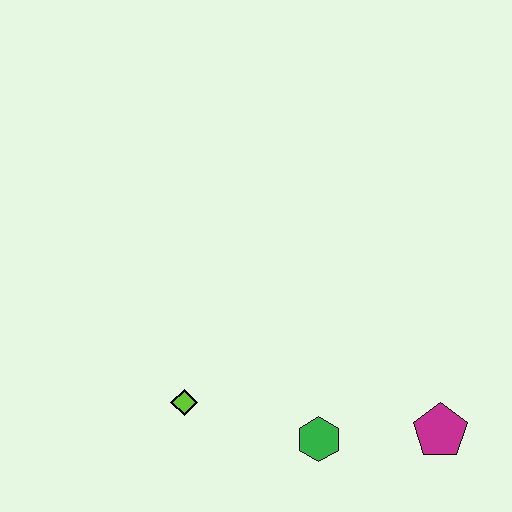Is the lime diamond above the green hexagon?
Yes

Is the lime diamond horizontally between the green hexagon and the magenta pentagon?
No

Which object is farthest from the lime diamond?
The magenta pentagon is farthest from the lime diamond.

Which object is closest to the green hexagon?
The magenta pentagon is closest to the green hexagon.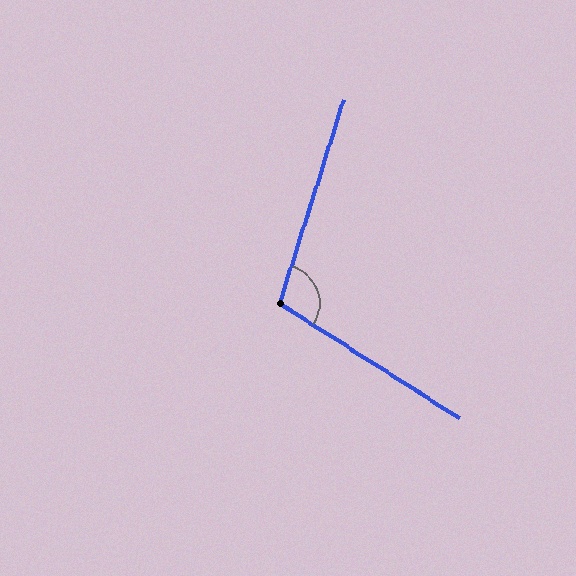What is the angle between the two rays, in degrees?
Approximately 105 degrees.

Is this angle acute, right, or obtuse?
It is obtuse.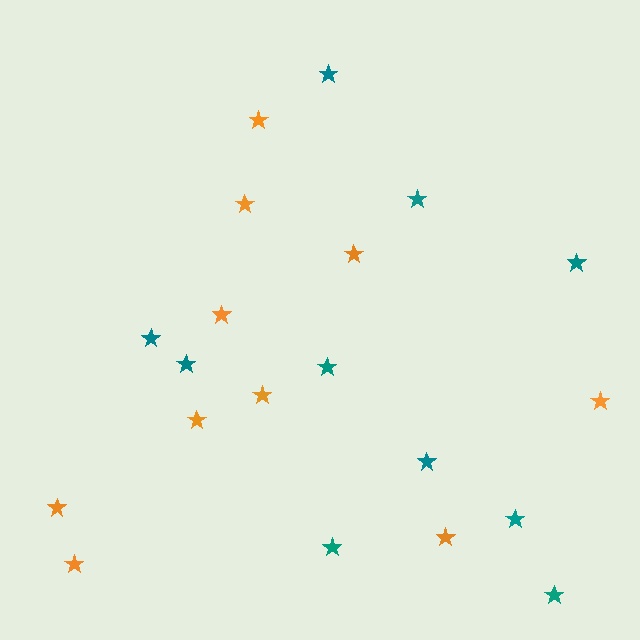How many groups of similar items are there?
There are 2 groups: one group of teal stars (10) and one group of orange stars (10).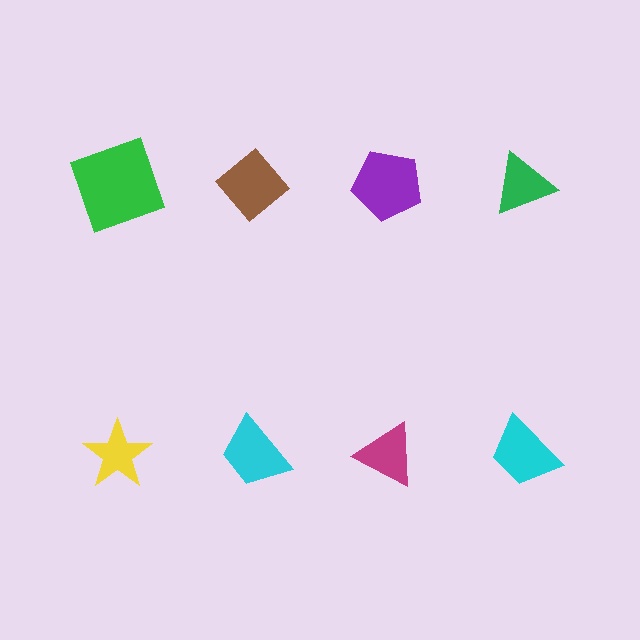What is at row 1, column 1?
A green square.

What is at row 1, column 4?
A green triangle.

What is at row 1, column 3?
A purple pentagon.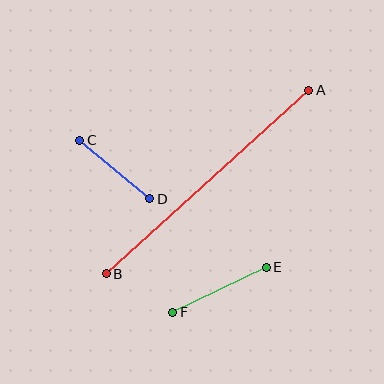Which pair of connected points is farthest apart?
Points A and B are farthest apart.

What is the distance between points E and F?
The distance is approximately 104 pixels.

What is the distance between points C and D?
The distance is approximately 91 pixels.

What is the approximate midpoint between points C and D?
The midpoint is at approximately (115, 170) pixels.